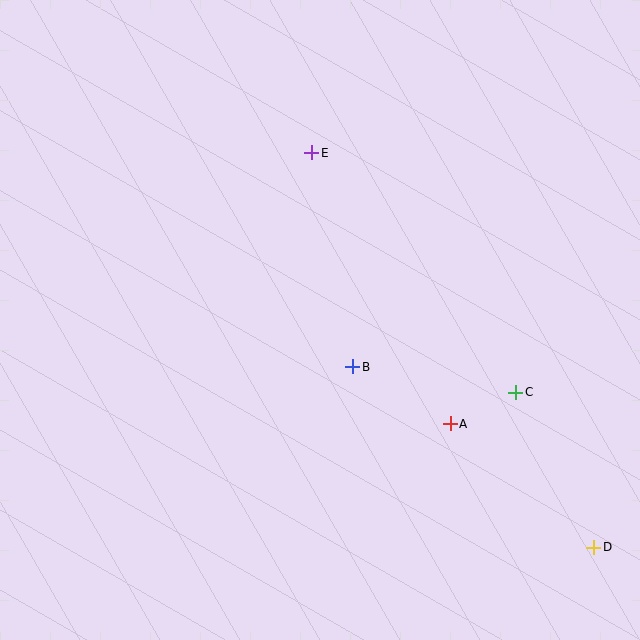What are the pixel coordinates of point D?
Point D is at (594, 547).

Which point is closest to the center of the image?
Point B at (353, 367) is closest to the center.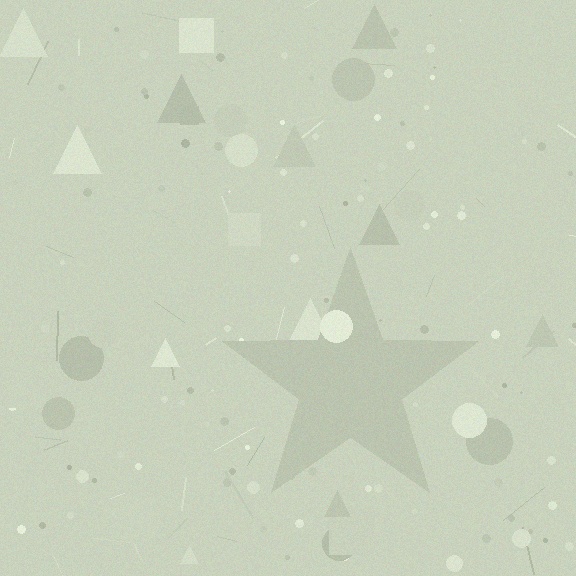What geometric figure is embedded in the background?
A star is embedded in the background.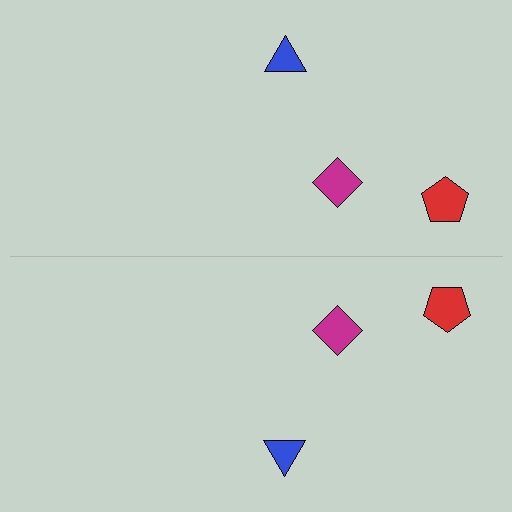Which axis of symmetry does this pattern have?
The pattern has a horizontal axis of symmetry running through the center of the image.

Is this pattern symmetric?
Yes, this pattern has bilateral (reflection) symmetry.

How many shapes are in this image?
There are 6 shapes in this image.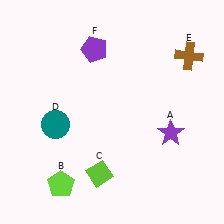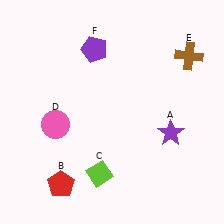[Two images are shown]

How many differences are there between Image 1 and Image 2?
There are 2 differences between the two images.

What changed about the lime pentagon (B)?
In Image 1, B is lime. In Image 2, it changed to red.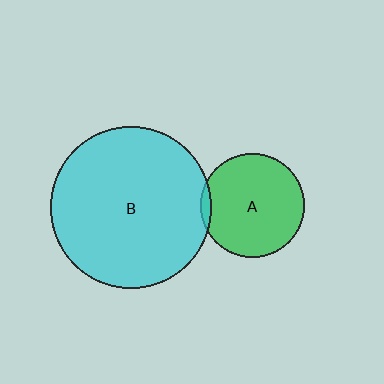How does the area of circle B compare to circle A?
Approximately 2.4 times.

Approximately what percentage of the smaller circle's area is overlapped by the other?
Approximately 5%.